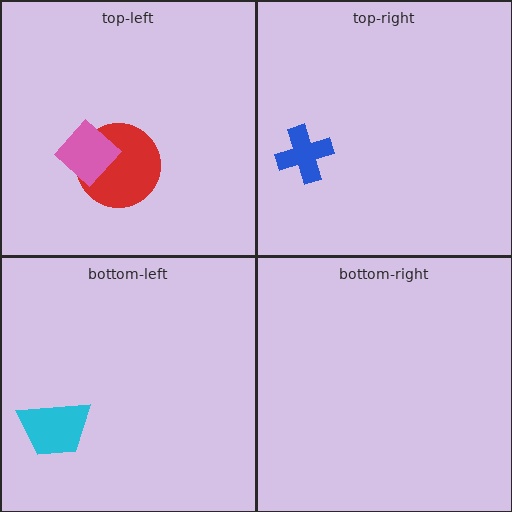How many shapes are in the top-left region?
2.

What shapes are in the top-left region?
The red circle, the pink diamond.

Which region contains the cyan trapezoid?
The bottom-left region.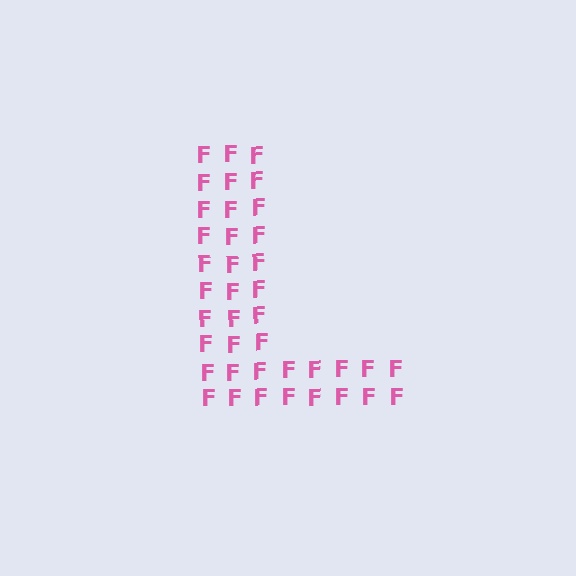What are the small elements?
The small elements are letter F's.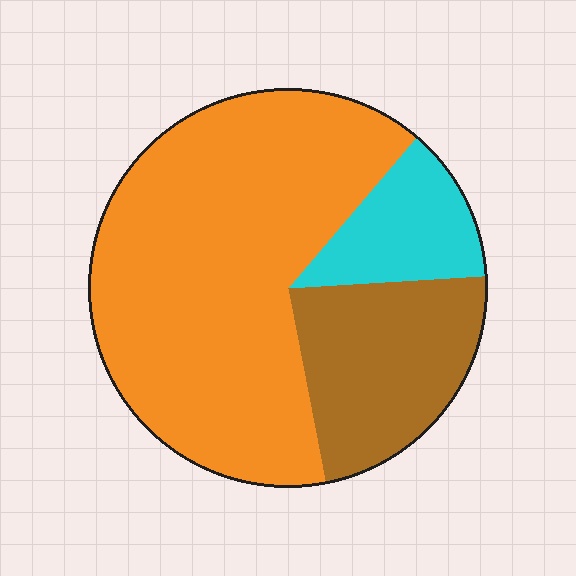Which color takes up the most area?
Orange, at roughly 65%.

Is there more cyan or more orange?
Orange.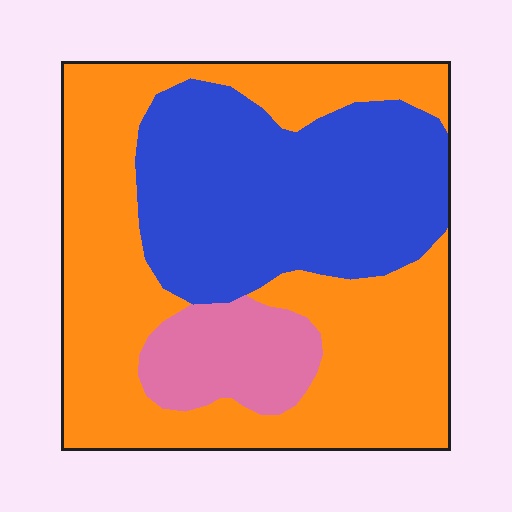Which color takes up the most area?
Orange, at roughly 55%.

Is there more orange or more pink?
Orange.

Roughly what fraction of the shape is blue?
Blue takes up about three eighths (3/8) of the shape.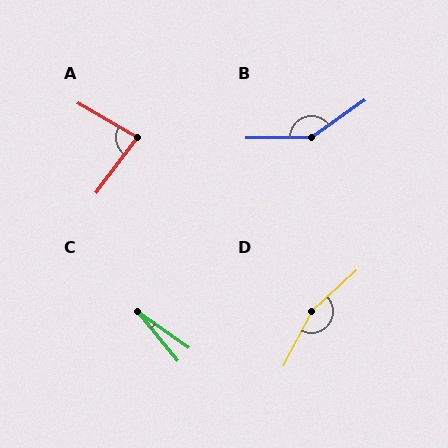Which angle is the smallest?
C, at approximately 15 degrees.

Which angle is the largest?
D, at approximately 160 degrees.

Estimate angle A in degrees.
Approximately 83 degrees.